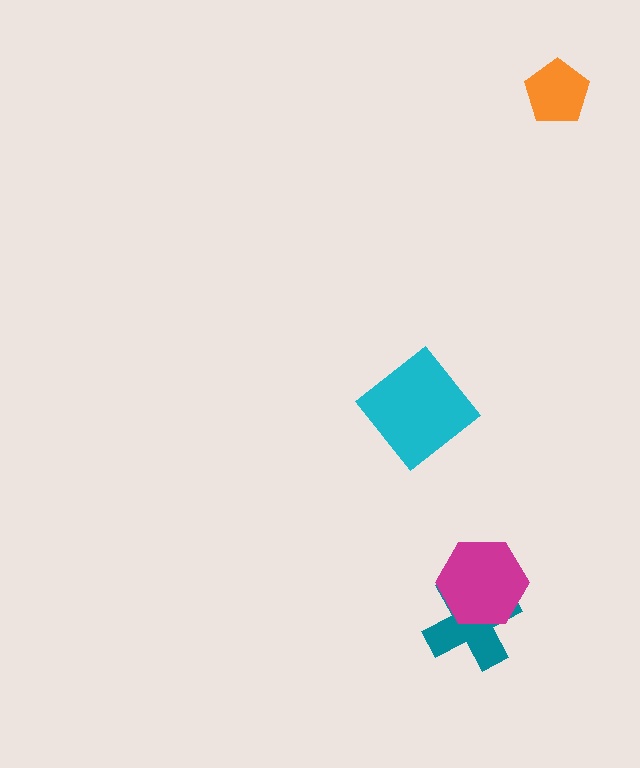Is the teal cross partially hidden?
Yes, it is partially covered by another shape.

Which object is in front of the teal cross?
The magenta hexagon is in front of the teal cross.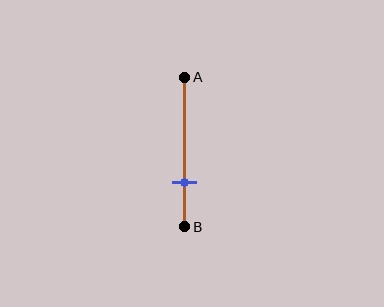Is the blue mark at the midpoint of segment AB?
No, the mark is at about 70% from A, not at the 50% midpoint.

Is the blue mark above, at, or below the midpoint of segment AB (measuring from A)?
The blue mark is below the midpoint of segment AB.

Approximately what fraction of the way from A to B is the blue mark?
The blue mark is approximately 70% of the way from A to B.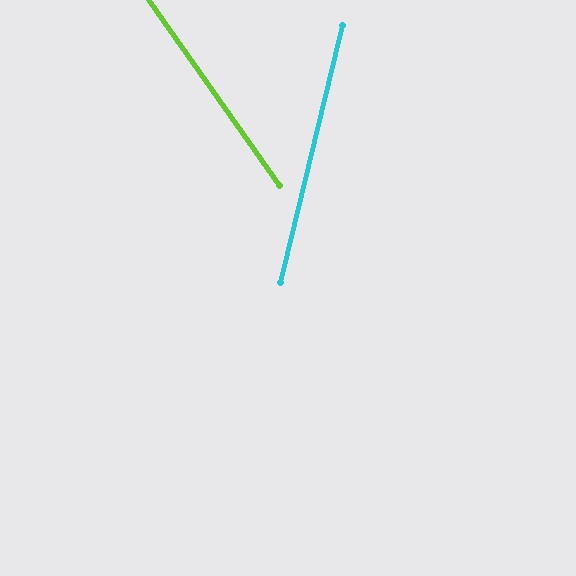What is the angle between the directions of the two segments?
Approximately 49 degrees.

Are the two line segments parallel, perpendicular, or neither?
Neither parallel nor perpendicular — they differ by about 49°.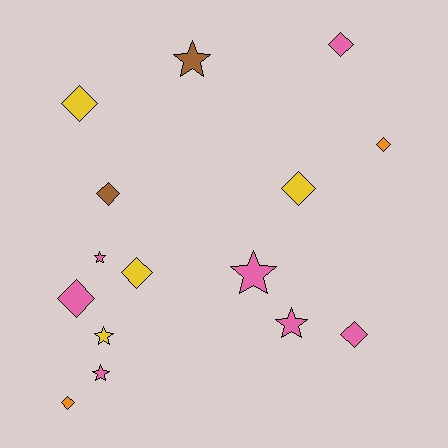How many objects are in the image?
There are 15 objects.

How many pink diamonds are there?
There are 3 pink diamonds.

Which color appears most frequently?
Pink, with 7 objects.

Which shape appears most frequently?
Diamond, with 9 objects.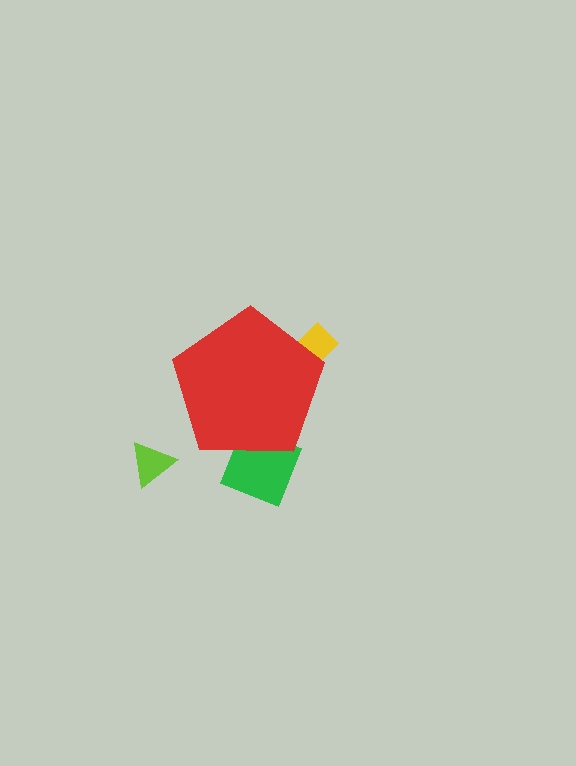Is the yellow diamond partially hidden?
Yes, the yellow diamond is partially hidden behind the red pentagon.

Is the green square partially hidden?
Yes, the green square is partially hidden behind the red pentagon.